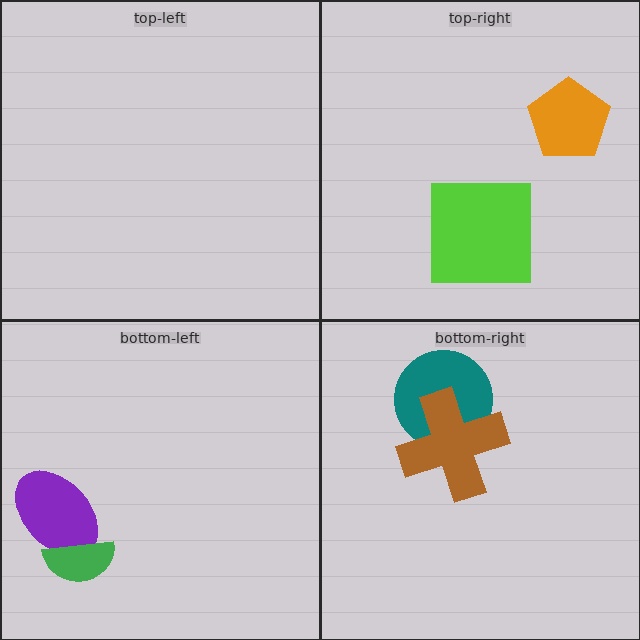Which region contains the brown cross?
The bottom-right region.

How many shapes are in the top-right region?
2.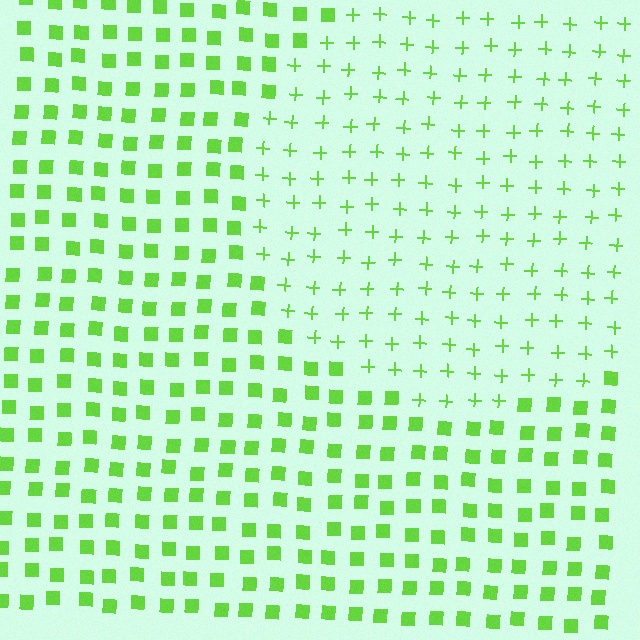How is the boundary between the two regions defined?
The boundary is defined by a change in element shape: plus signs inside vs. squares outside. All elements share the same color and spacing.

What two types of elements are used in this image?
The image uses plus signs inside the circle region and squares outside it.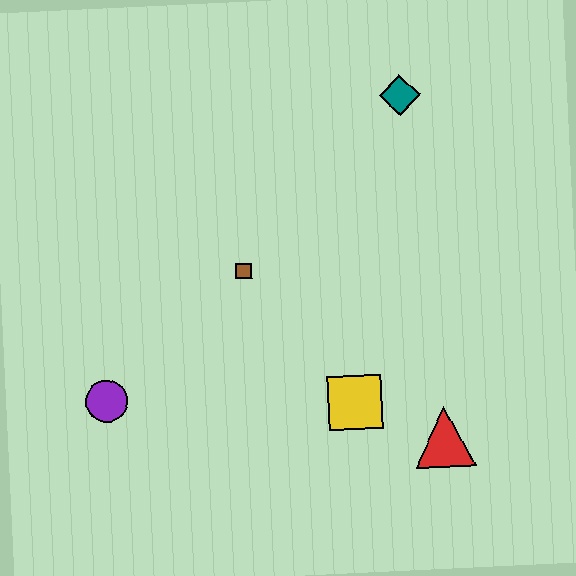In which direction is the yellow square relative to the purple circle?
The yellow square is to the right of the purple circle.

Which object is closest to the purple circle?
The brown square is closest to the purple circle.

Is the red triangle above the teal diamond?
No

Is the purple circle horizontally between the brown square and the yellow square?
No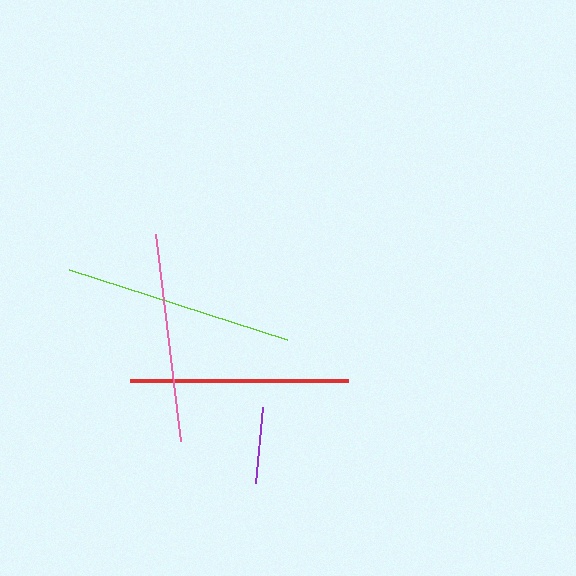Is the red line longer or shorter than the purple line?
The red line is longer than the purple line.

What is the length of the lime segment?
The lime segment is approximately 228 pixels long.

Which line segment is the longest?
The lime line is the longest at approximately 228 pixels.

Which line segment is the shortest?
The purple line is the shortest at approximately 76 pixels.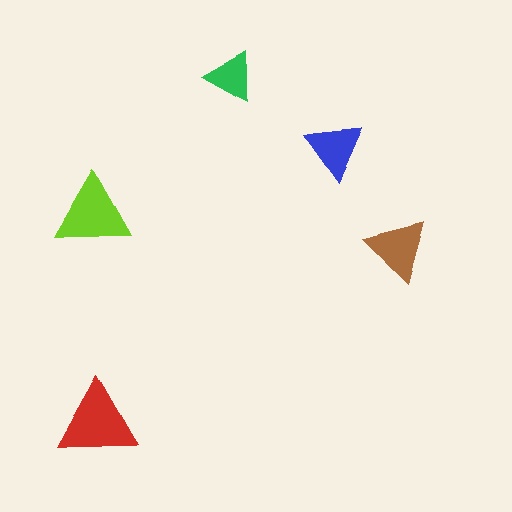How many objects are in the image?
There are 5 objects in the image.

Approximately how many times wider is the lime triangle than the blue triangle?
About 1.5 times wider.